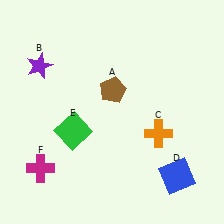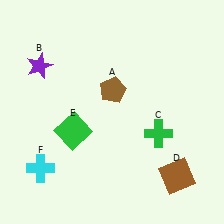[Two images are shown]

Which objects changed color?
C changed from orange to green. D changed from blue to brown. F changed from magenta to cyan.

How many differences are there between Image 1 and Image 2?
There are 3 differences between the two images.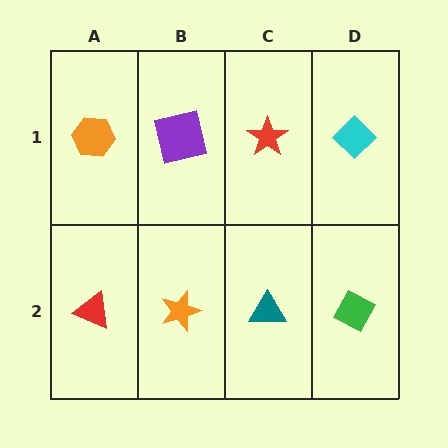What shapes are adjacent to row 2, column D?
A cyan diamond (row 1, column D), a teal triangle (row 2, column C).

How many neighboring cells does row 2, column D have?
2.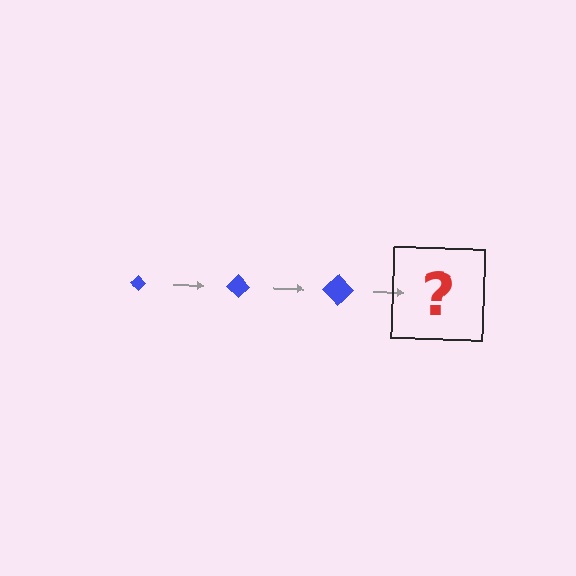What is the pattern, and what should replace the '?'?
The pattern is that the diamond gets progressively larger each step. The '?' should be a blue diamond, larger than the previous one.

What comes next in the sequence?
The next element should be a blue diamond, larger than the previous one.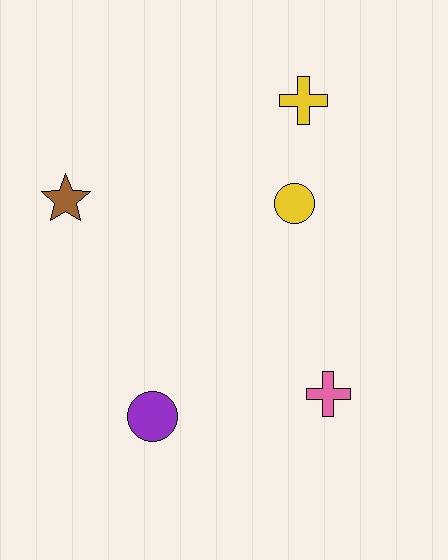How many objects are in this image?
There are 5 objects.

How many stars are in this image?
There is 1 star.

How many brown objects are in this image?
There is 1 brown object.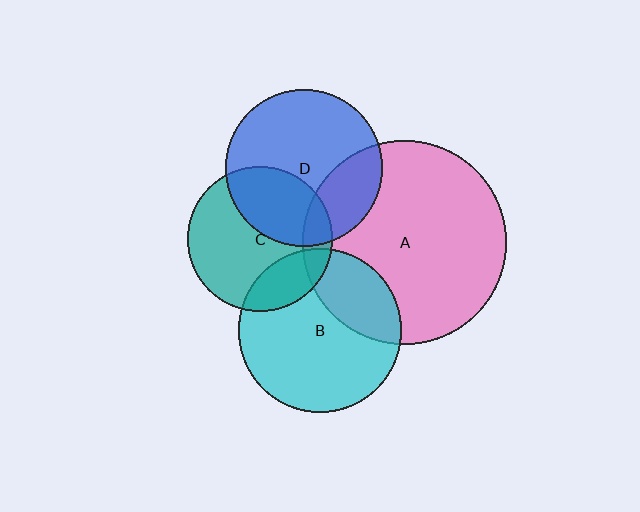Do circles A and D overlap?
Yes.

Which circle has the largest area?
Circle A (pink).